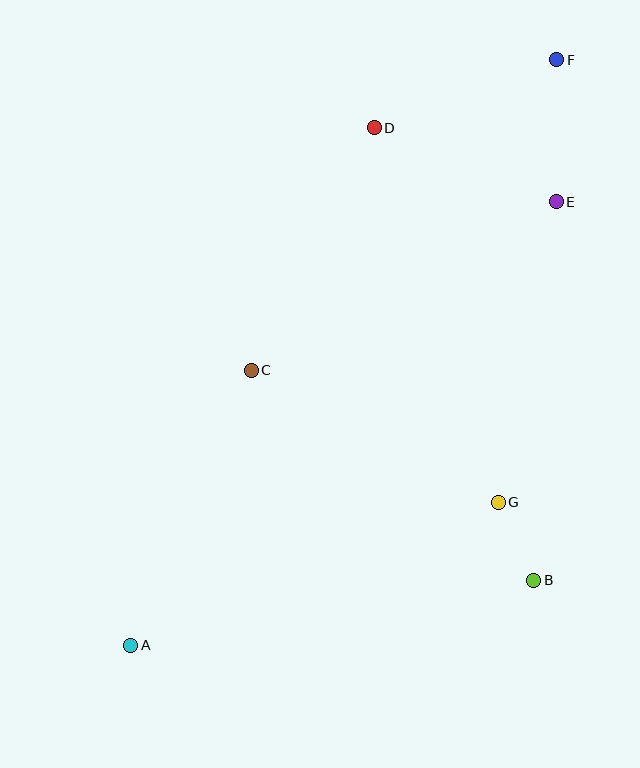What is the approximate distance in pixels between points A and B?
The distance between A and B is approximately 408 pixels.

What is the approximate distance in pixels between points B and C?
The distance between B and C is approximately 352 pixels.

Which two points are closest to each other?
Points B and G are closest to each other.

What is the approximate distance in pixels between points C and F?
The distance between C and F is approximately 436 pixels.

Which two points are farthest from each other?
Points A and F are farthest from each other.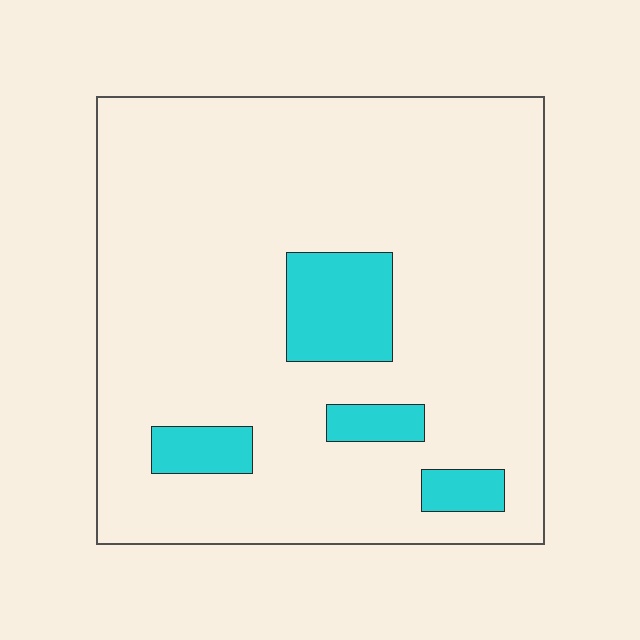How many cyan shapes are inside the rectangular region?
4.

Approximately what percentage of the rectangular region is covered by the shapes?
Approximately 10%.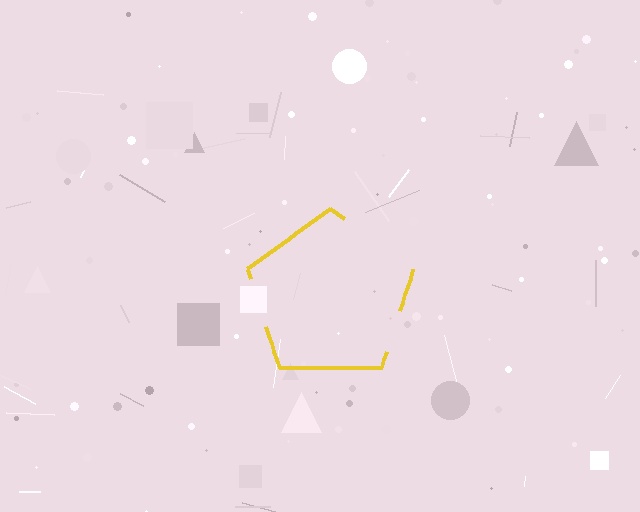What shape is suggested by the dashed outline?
The dashed outline suggests a pentagon.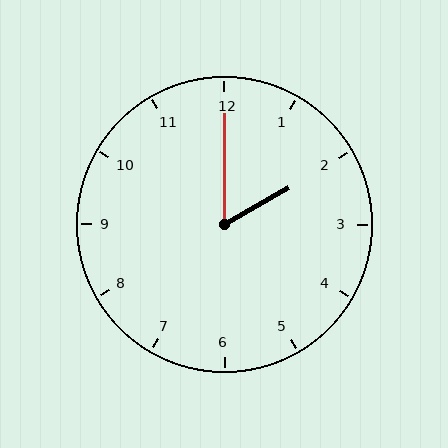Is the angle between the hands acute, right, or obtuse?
It is acute.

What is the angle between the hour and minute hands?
Approximately 60 degrees.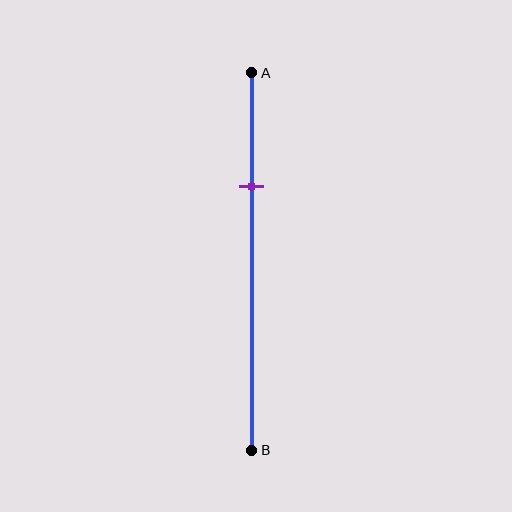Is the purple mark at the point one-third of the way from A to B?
No, the mark is at about 30% from A, not at the 33% one-third point.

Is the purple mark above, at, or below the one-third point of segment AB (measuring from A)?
The purple mark is above the one-third point of segment AB.